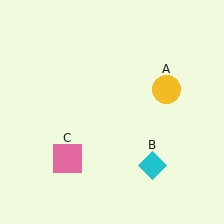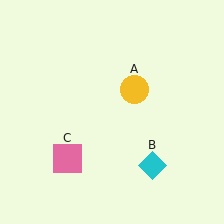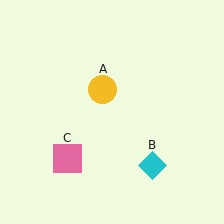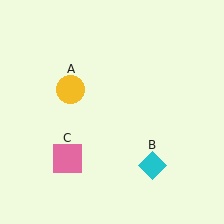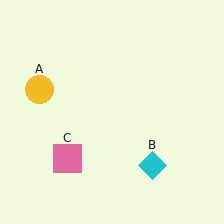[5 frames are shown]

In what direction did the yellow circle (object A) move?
The yellow circle (object A) moved left.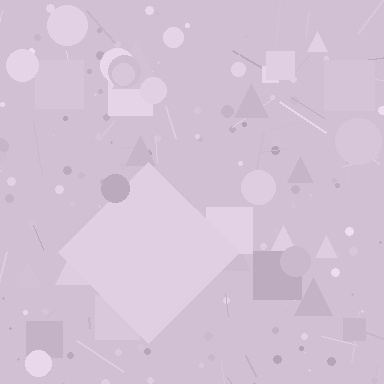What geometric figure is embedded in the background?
A diamond is embedded in the background.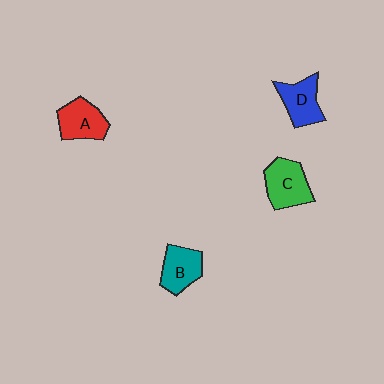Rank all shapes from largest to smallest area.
From largest to smallest: C (green), A (red), D (blue), B (teal).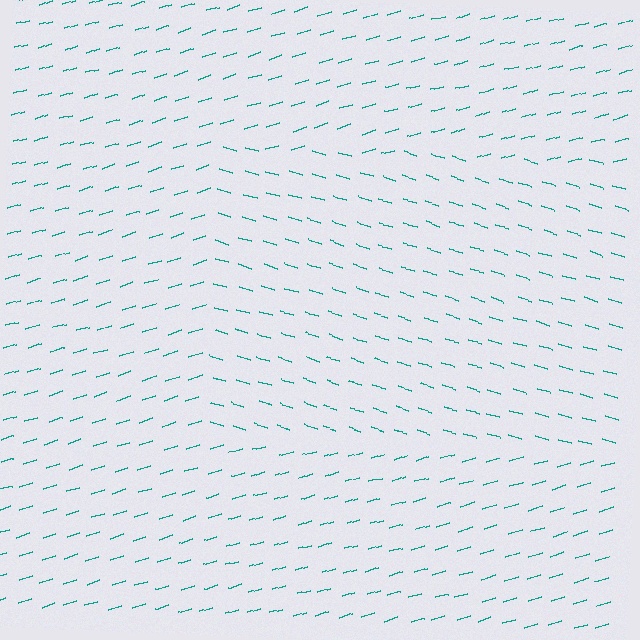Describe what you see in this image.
The image is filled with small teal line segments. A rectangle region in the image has lines oriented differently from the surrounding lines, creating a visible texture boundary.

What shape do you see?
I see a rectangle.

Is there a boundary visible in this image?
Yes, there is a texture boundary formed by a change in line orientation.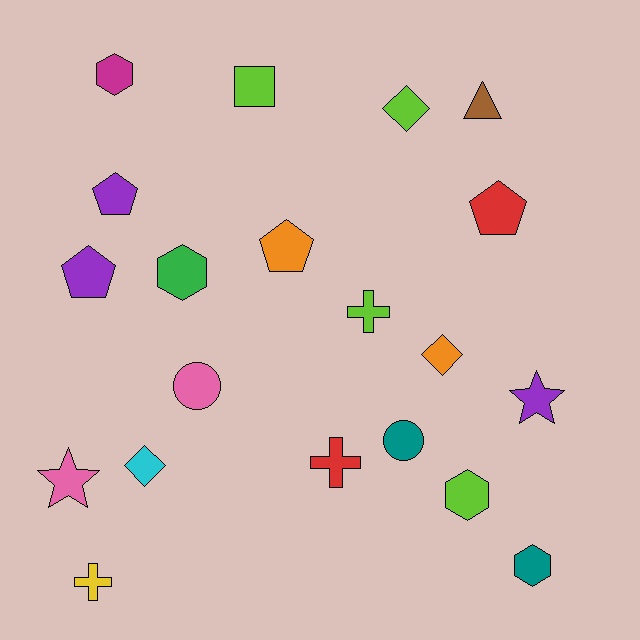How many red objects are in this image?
There are 2 red objects.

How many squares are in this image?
There is 1 square.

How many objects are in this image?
There are 20 objects.